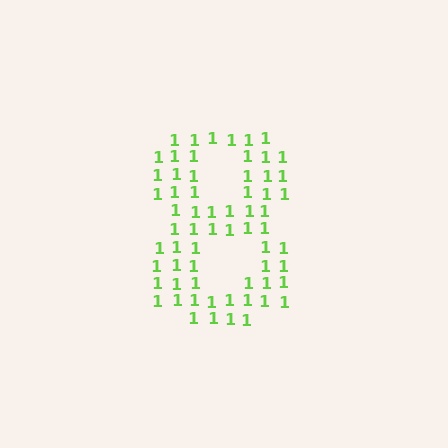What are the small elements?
The small elements are digit 1's.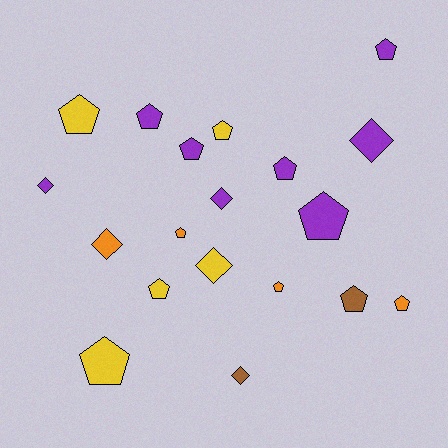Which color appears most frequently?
Purple, with 8 objects.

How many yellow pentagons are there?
There are 4 yellow pentagons.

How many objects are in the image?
There are 19 objects.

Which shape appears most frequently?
Pentagon, with 13 objects.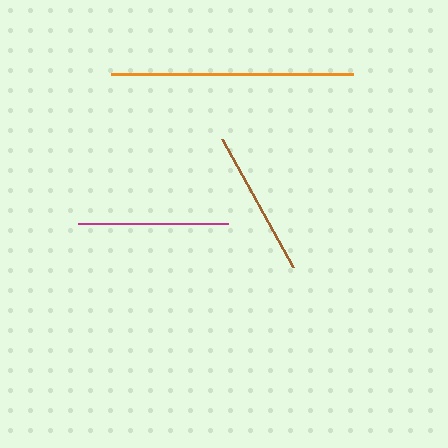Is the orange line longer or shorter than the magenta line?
The orange line is longer than the magenta line.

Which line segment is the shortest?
The brown line is the shortest at approximately 146 pixels.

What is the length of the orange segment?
The orange segment is approximately 242 pixels long.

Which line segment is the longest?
The orange line is the longest at approximately 242 pixels.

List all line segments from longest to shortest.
From longest to shortest: orange, magenta, brown.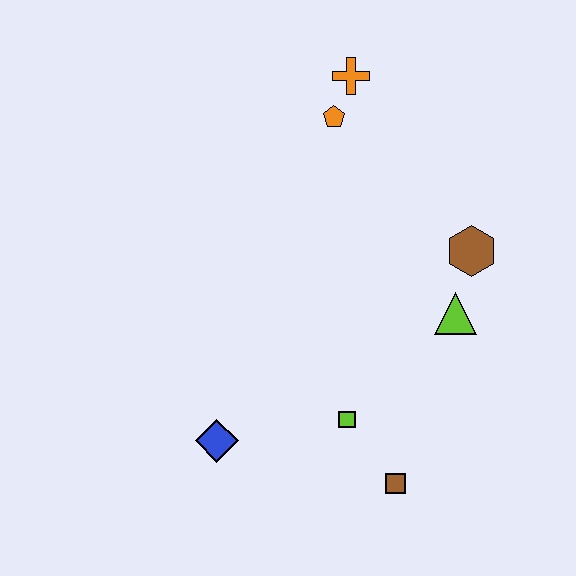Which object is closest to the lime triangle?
The brown hexagon is closest to the lime triangle.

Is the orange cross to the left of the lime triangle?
Yes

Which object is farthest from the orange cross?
The brown square is farthest from the orange cross.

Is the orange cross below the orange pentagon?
No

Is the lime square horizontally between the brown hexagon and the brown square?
No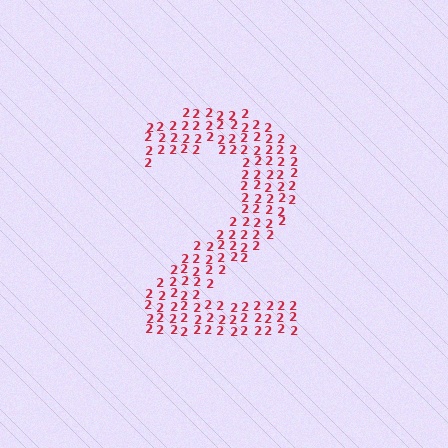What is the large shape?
The large shape is the digit 2.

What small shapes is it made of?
It is made of small digit 2's.